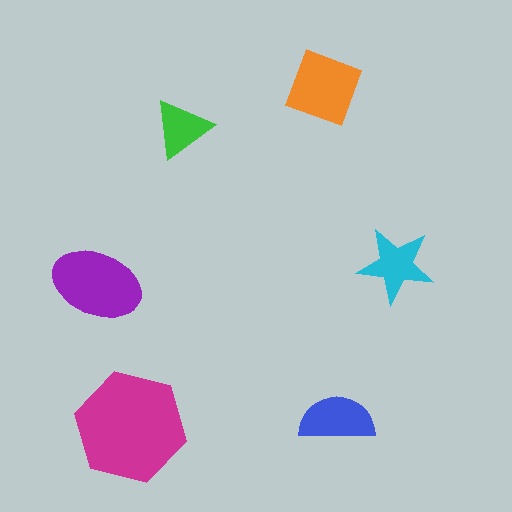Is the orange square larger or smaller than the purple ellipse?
Smaller.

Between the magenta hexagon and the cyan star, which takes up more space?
The magenta hexagon.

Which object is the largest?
The magenta hexagon.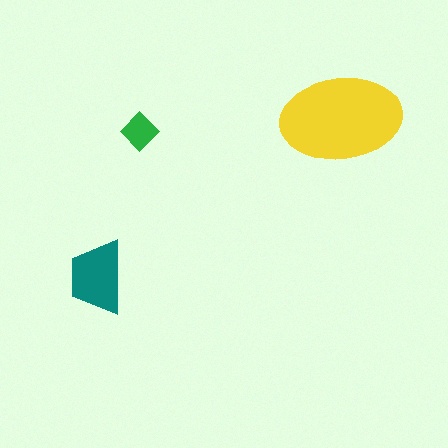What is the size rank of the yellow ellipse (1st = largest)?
1st.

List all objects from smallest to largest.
The green diamond, the teal trapezoid, the yellow ellipse.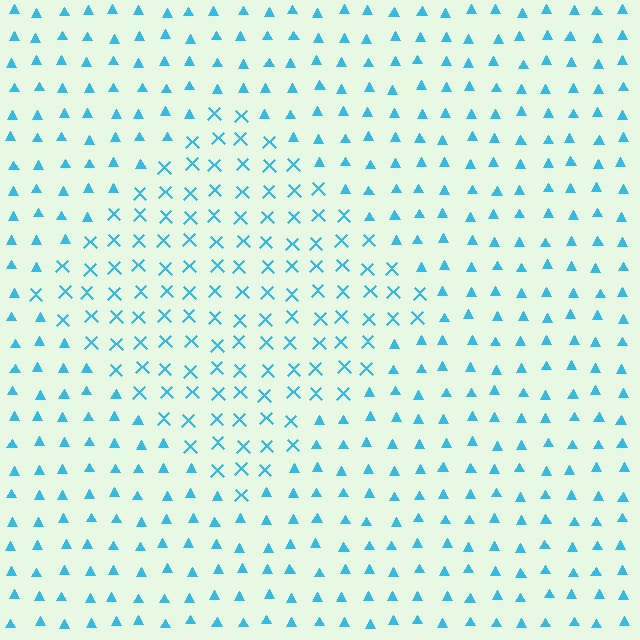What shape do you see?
I see a diamond.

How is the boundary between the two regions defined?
The boundary is defined by a change in element shape: X marks inside vs. triangles outside. All elements share the same color and spacing.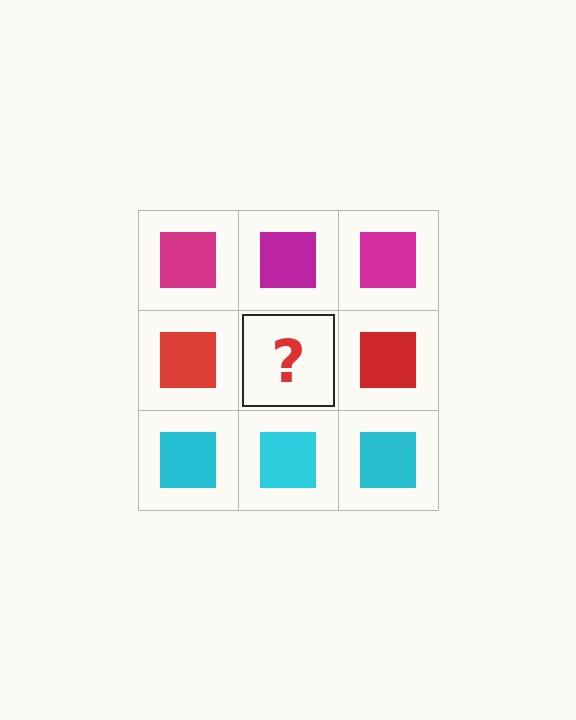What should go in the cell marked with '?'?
The missing cell should contain a red square.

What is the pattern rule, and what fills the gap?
The rule is that each row has a consistent color. The gap should be filled with a red square.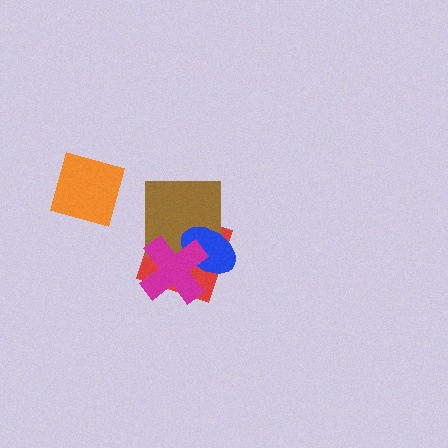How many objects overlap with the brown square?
3 objects overlap with the brown square.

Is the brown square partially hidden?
Yes, it is partially covered by another shape.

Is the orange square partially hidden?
No, no other shape covers it.